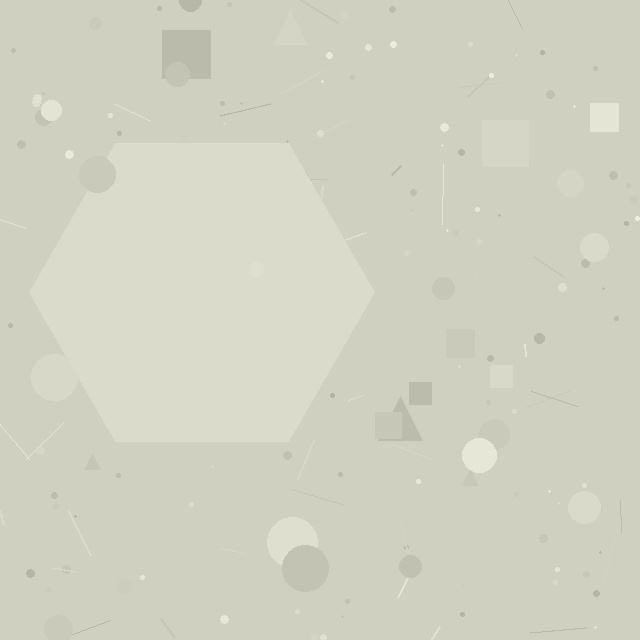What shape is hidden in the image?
A hexagon is hidden in the image.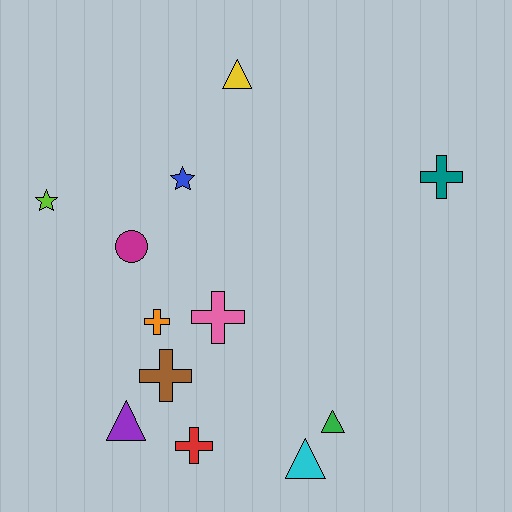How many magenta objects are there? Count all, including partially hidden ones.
There is 1 magenta object.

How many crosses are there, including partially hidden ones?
There are 5 crosses.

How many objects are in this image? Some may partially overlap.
There are 12 objects.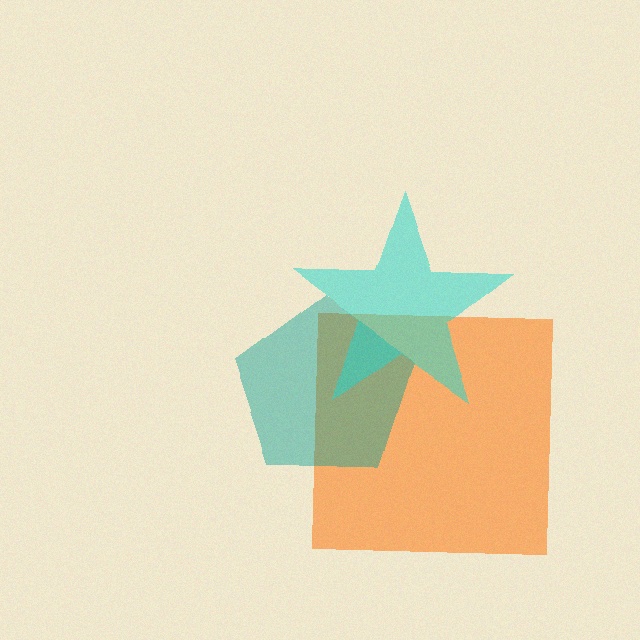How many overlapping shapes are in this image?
There are 3 overlapping shapes in the image.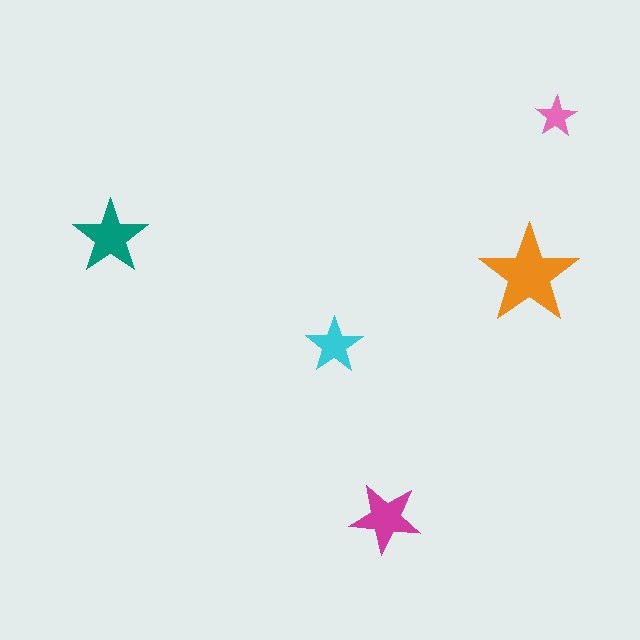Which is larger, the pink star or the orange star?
The orange one.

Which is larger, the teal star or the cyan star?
The teal one.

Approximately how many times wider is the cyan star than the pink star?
About 1.5 times wider.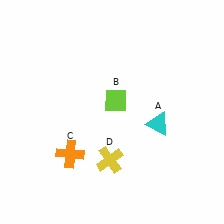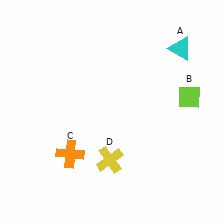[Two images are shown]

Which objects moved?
The objects that moved are: the cyan triangle (A), the lime diamond (B).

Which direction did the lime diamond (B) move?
The lime diamond (B) moved right.